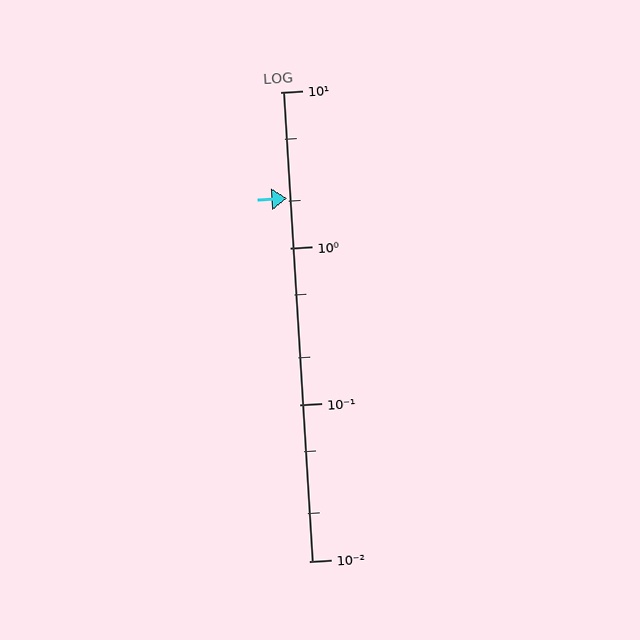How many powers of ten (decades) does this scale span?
The scale spans 3 decades, from 0.01 to 10.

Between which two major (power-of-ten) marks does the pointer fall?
The pointer is between 1 and 10.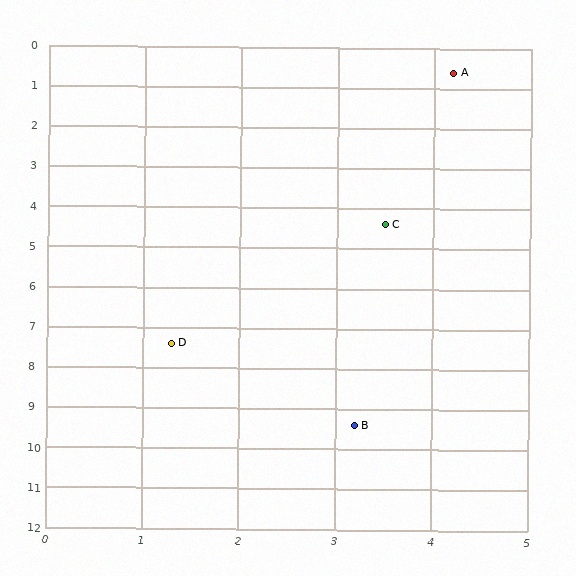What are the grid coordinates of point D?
Point D is at approximately (1.3, 7.4).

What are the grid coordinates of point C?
Point C is at approximately (3.5, 4.4).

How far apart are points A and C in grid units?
Points A and C are about 3.9 grid units apart.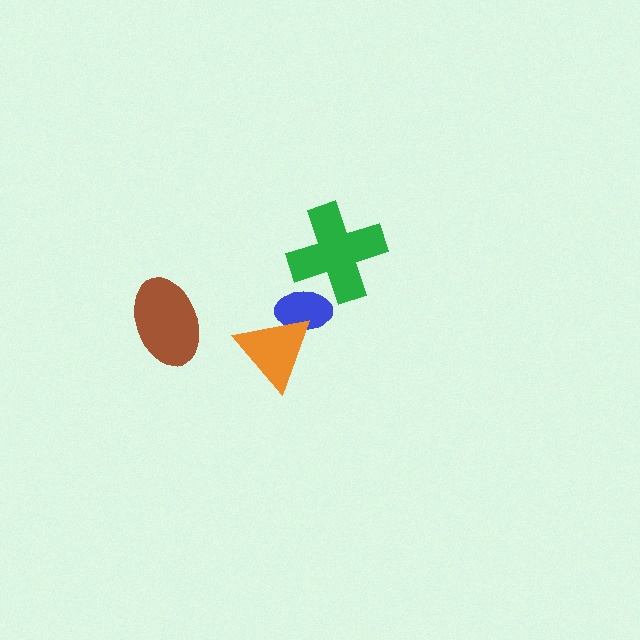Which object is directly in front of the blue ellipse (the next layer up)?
The orange triangle is directly in front of the blue ellipse.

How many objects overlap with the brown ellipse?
0 objects overlap with the brown ellipse.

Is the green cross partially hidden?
No, no other shape covers it.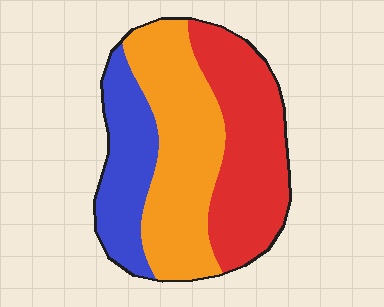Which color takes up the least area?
Blue, at roughly 25%.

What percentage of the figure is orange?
Orange takes up about two fifths (2/5) of the figure.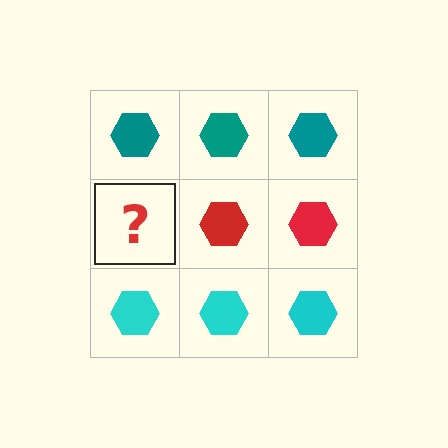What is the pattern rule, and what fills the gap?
The rule is that each row has a consistent color. The gap should be filled with a red hexagon.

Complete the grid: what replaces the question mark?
The question mark should be replaced with a red hexagon.